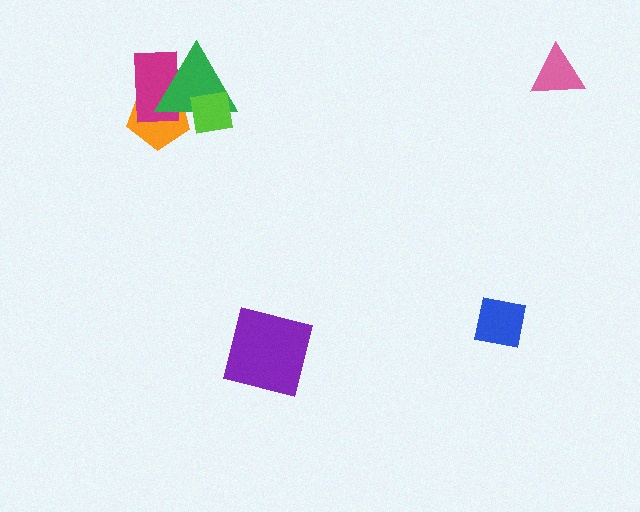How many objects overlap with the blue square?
0 objects overlap with the blue square.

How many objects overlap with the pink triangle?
0 objects overlap with the pink triangle.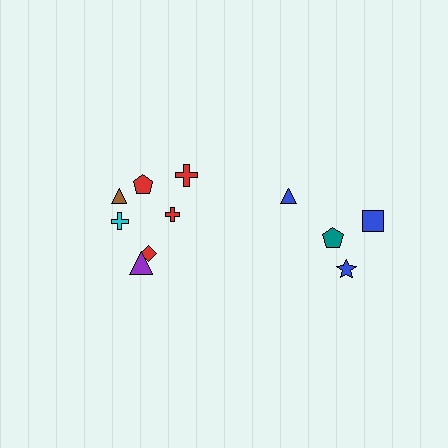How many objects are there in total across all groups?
There are 11 objects.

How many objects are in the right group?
There are 4 objects.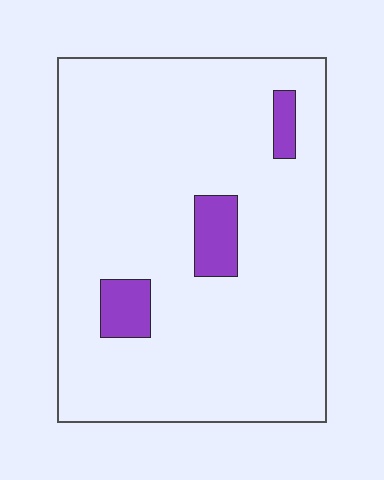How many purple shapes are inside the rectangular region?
3.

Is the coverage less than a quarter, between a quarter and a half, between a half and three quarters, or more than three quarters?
Less than a quarter.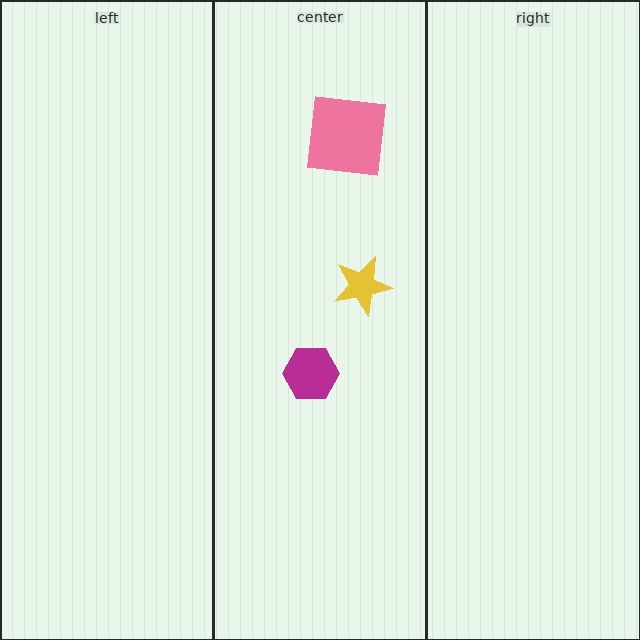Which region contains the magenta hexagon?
The center region.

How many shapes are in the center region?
3.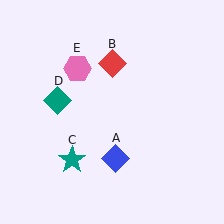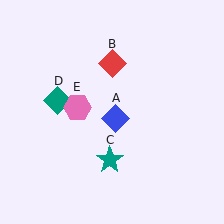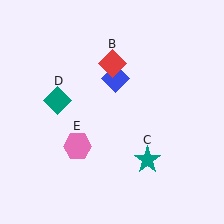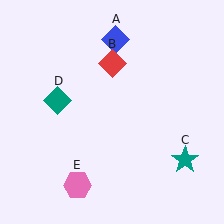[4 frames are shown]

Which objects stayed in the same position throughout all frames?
Red diamond (object B) and teal diamond (object D) remained stationary.